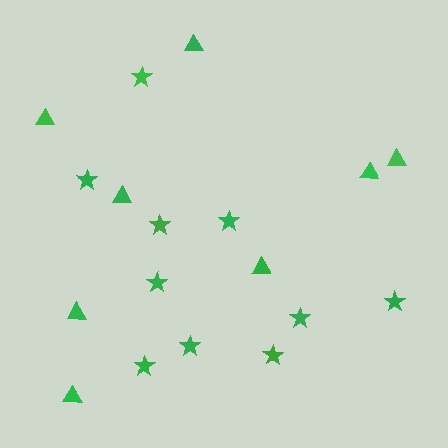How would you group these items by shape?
There are 2 groups: one group of triangles (8) and one group of stars (10).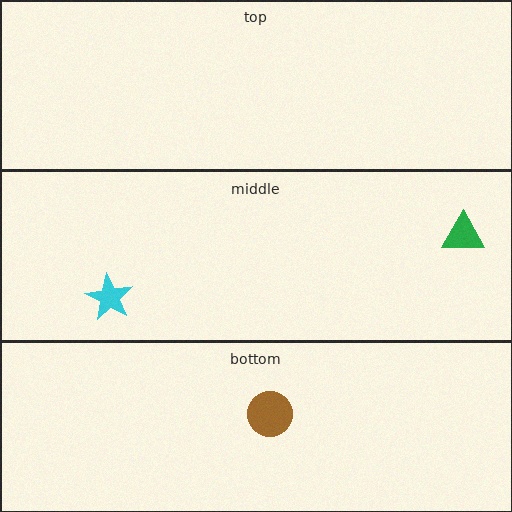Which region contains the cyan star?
The middle region.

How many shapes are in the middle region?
2.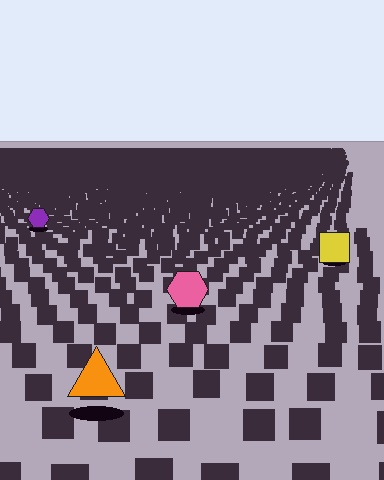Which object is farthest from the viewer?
The purple hexagon is farthest from the viewer. It appears smaller and the ground texture around it is denser.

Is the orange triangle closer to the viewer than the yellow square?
Yes. The orange triangle is closer — you can tell from the texture gradient: the ground texture is coarser near it.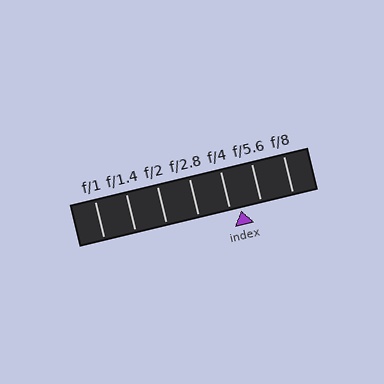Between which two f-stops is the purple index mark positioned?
The index mark is between f/4 and f/5.6.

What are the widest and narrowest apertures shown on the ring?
The widest aperture shown is f/1 and the narrowest is f/8.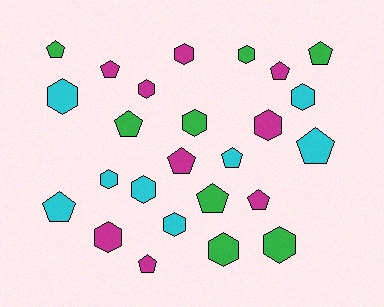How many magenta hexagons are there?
There are 4 magenta hexagons.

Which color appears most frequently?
Magenta, with 9 objects.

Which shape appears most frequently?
Hexagon, with 13 objects.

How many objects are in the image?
There are 25 objects.